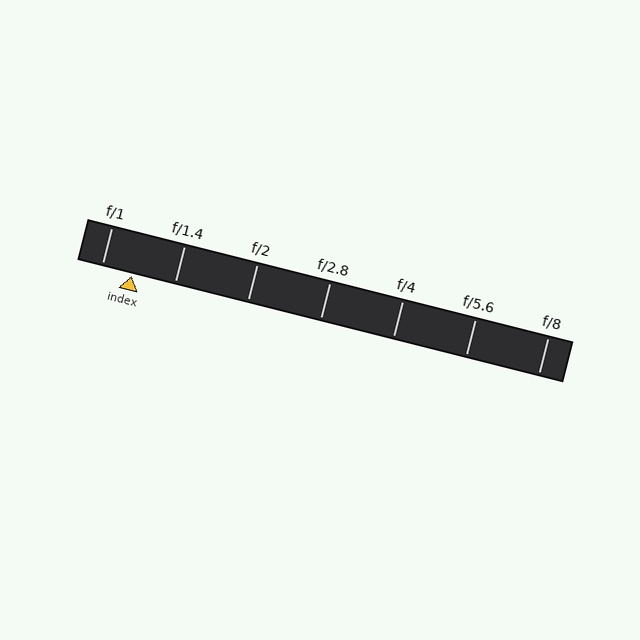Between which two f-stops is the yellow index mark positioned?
The index mark is between f/1 and f/1.4.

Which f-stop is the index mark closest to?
The index mark is closest to f/1.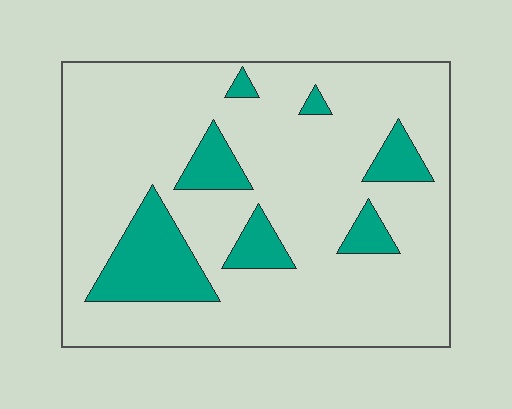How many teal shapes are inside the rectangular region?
7.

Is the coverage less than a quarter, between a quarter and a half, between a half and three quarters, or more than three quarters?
Less than a quarter.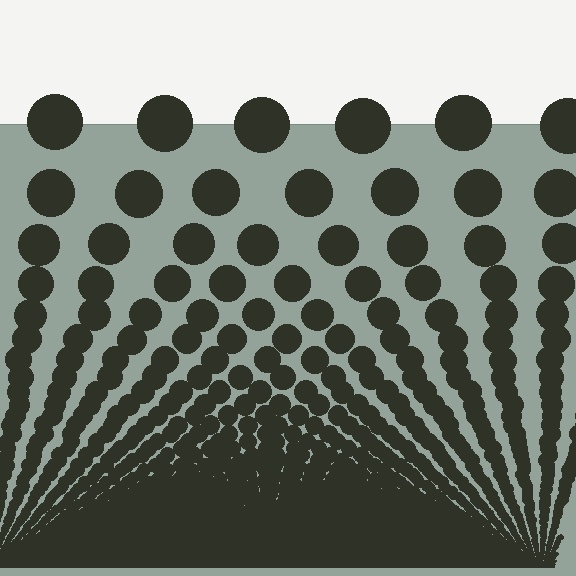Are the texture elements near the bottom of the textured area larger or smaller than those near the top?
Smaller. The gradient is inverted — elements near the bottom are smaller and denser.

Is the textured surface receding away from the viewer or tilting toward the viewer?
The surface appears to tilt toward the viewer. Texture elements get larger and sparser toward the top.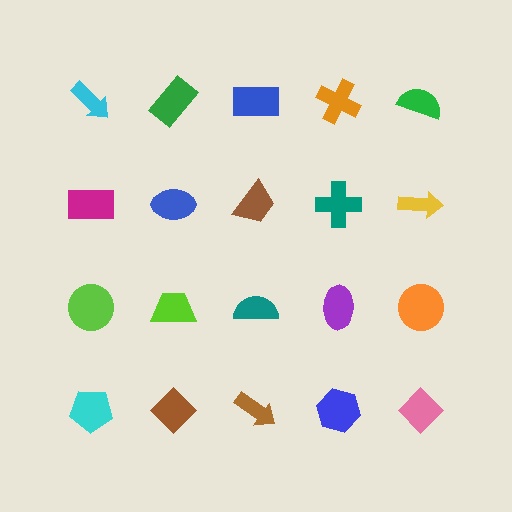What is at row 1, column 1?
A cyan arrow.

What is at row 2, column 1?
A magenta rectangle.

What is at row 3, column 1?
A lime circle.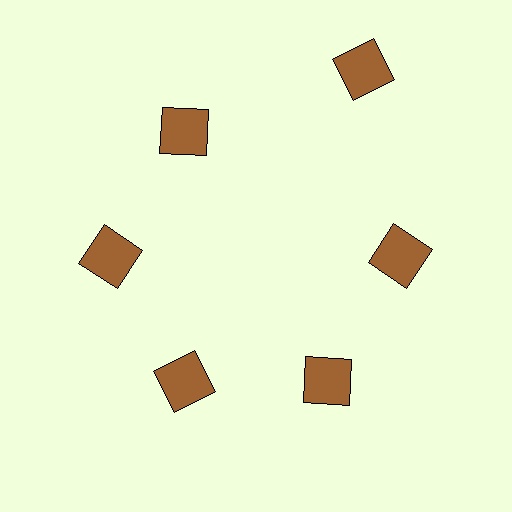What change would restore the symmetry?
The symmetry would be restored by moving it inward, back onto the ring so that all 6 squares sit at equal angles and equal distance from the center.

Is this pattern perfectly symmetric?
No. The 6 brown squares are arranged in a ring, but one element near the 1 o'clock position is pushed outward from the center, breaking the 6-fold rotational symmetry.